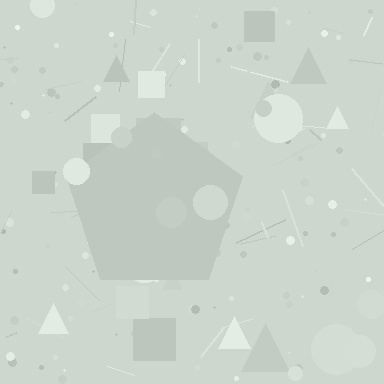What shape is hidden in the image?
A pentagon is hidden in the image.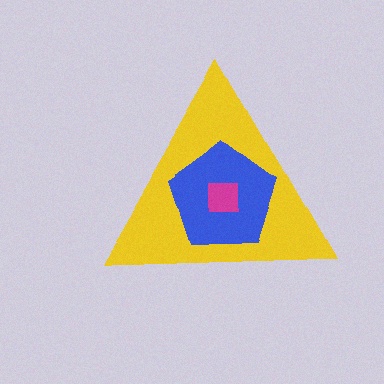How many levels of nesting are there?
3.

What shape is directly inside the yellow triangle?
The blue pentagon.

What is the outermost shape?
The yellow triangle.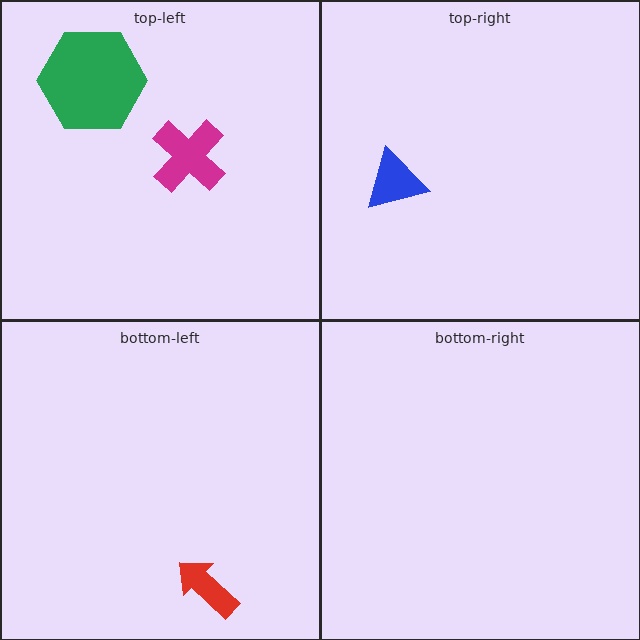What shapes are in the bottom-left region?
The red arrow.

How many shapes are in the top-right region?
1.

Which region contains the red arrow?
The bottom-left region.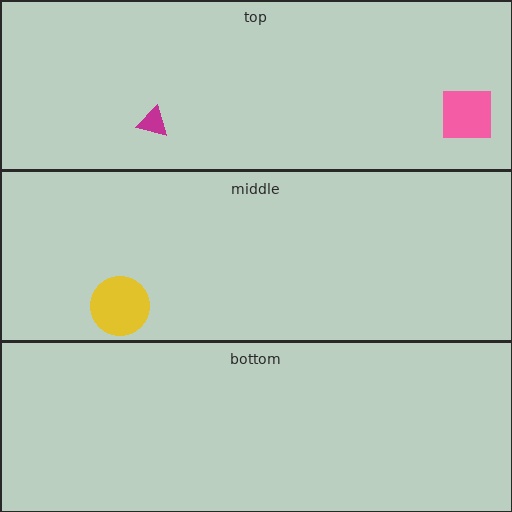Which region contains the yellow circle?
The middle region.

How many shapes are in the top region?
2.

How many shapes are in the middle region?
1.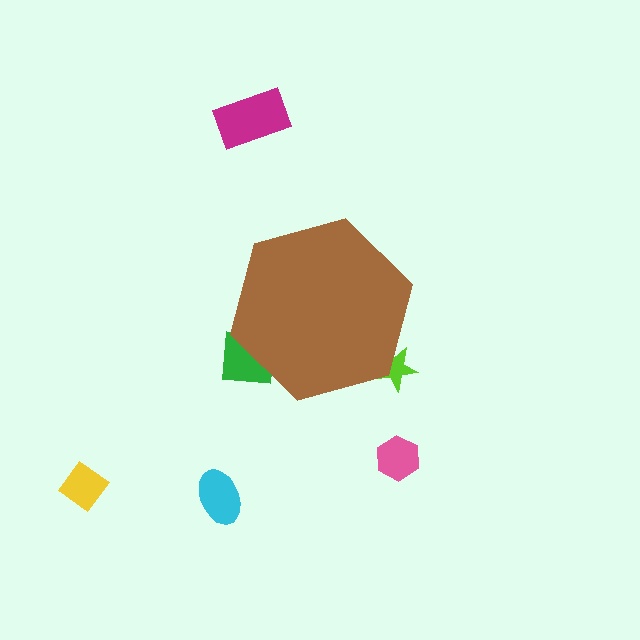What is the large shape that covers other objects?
A brown hexagon.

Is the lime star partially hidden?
Yes, the lime star is partially hidden behind the brown hexagon.